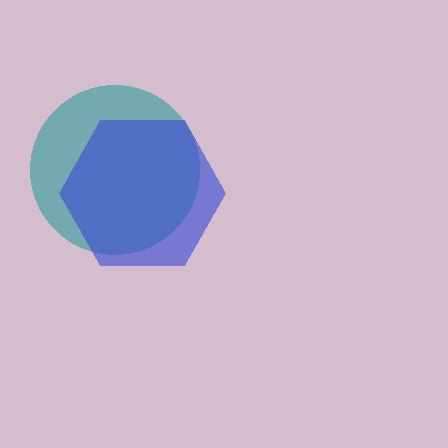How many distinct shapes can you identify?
There are 2 distinct shapes: a teal circle, a blue hexagon.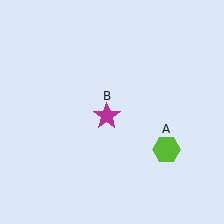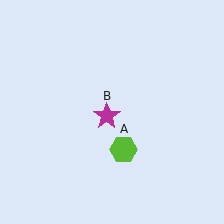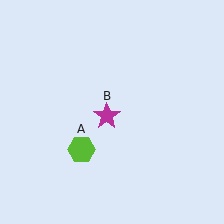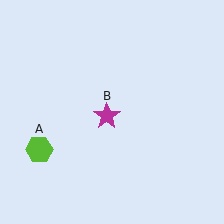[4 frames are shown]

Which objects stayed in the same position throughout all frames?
Magenta star (object B) remained stationary.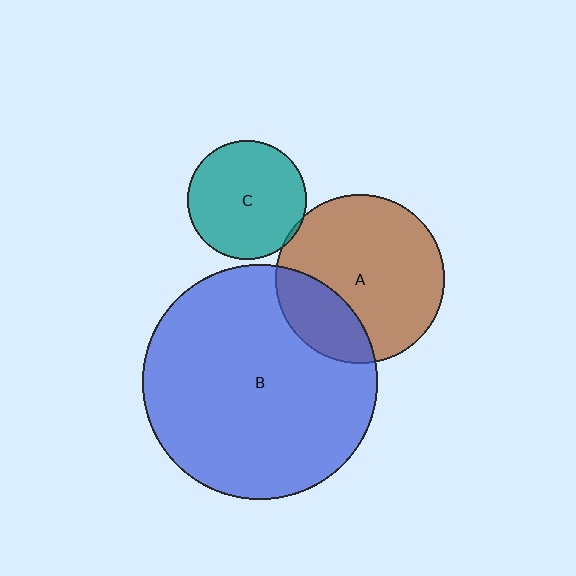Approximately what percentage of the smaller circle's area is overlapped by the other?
Approximately 5%.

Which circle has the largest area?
Circle B (blue).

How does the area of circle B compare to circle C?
Approximately 3.9 times.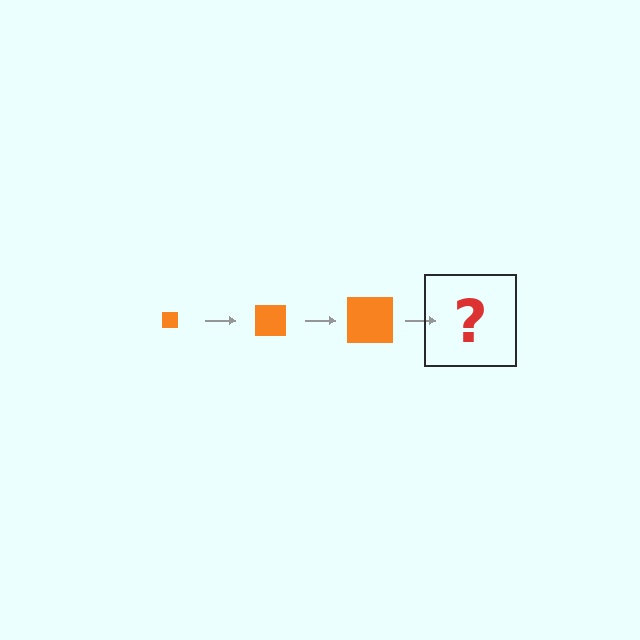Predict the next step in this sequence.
The next step is an orange square, larger than the previous one.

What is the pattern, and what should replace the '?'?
The pattern is that the square gets progressively larger each step. The '?' should be an orange square, larger than the previous one.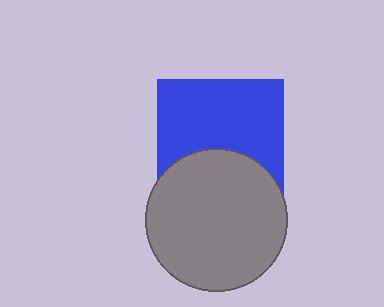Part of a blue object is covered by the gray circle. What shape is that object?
It is a square.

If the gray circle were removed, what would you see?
You would see the complete blue square.